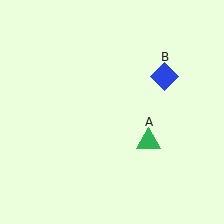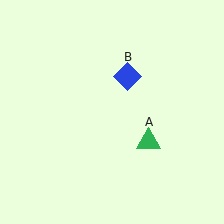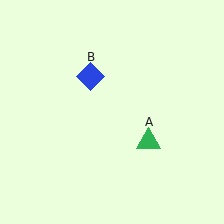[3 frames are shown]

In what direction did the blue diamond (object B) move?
The blue diamond (object B) moved left.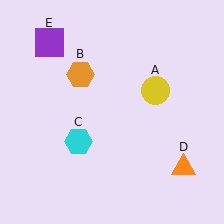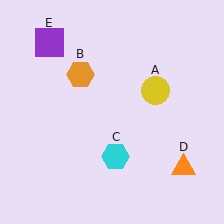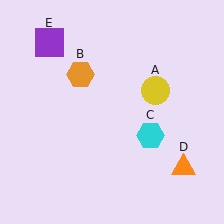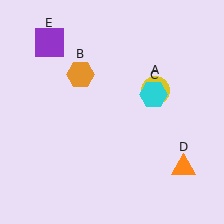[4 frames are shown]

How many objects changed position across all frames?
1 object changed position: cyan hexagon (object C).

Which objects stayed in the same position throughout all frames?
Yellow circle (object A) and orange hexagon (object B) and orange triangle (object D) and purple square (object E) remained stationary.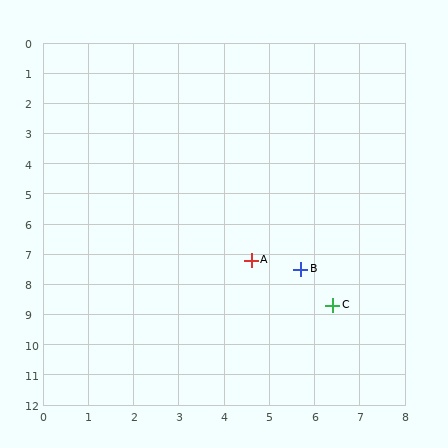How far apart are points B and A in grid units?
Points B and A are about 1.1 grid units apart.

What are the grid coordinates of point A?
Point A is at approximately (4.6, 7.2).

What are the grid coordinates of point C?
Point C is at approximately (6.4, 8.7).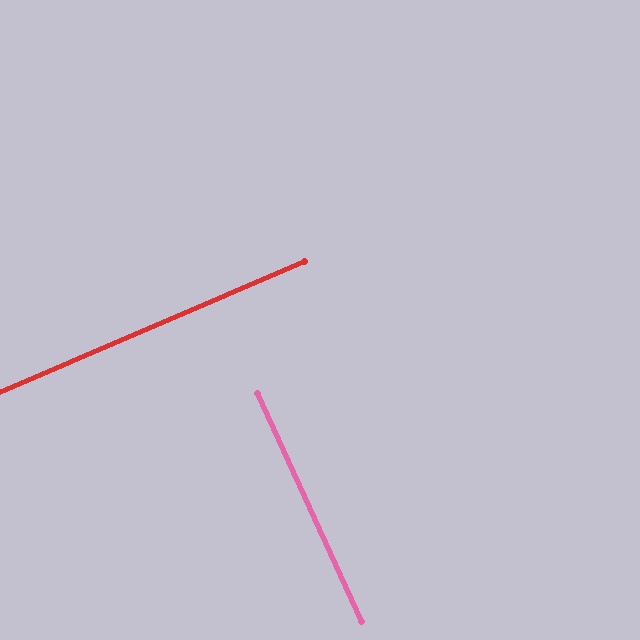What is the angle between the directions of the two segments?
Approximately 88 degrees.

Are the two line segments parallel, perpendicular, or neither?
Perpendicular — they meet at approximately 88°.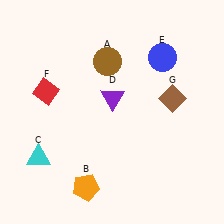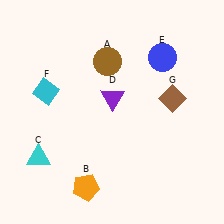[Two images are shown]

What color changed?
The diamond (F) changed from red in Image 1 to cyan in Image 2.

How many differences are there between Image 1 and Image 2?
There is 1 difference between the two images.